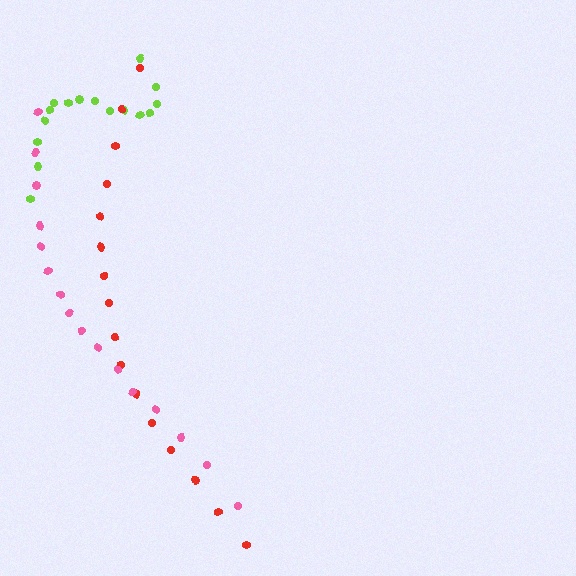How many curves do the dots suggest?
There are 3 distinct paths.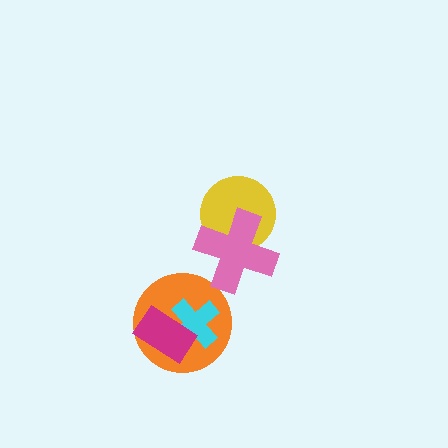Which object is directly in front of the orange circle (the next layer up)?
The cyan cross is directly in front of the orange circle.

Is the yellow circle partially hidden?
Yes, it is partially covered by another shape.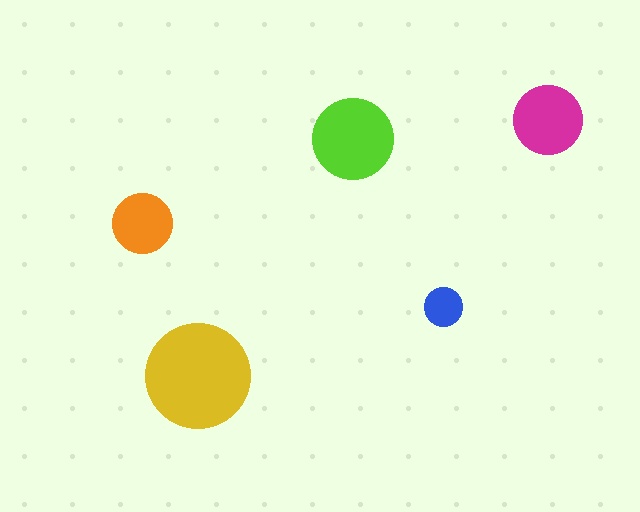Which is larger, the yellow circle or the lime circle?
The yellow one.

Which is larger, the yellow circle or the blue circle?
The yellow one.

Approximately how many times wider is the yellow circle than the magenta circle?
About 1.5 times wider.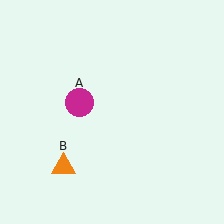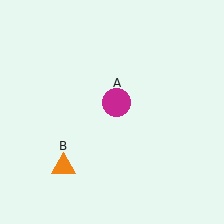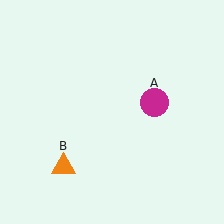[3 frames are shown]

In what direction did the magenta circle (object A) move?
The magenta circle (object A) moved right.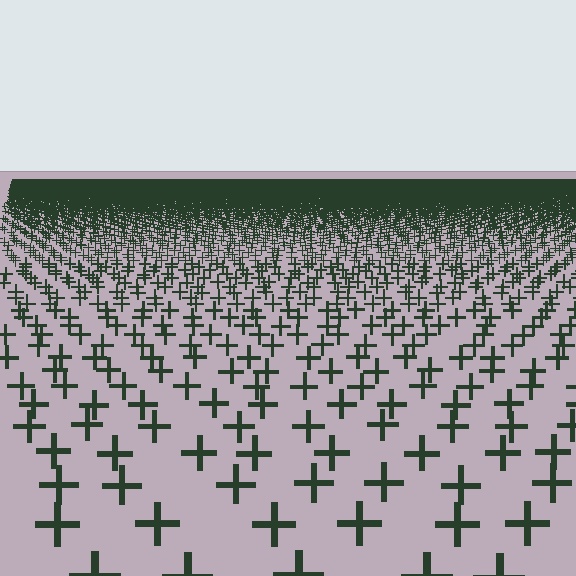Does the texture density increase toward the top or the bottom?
Density increases toward the top.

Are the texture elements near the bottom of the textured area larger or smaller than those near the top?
Larger. Near the bottom, elements are closer to the viewer and appear at a bigger on-screen size.